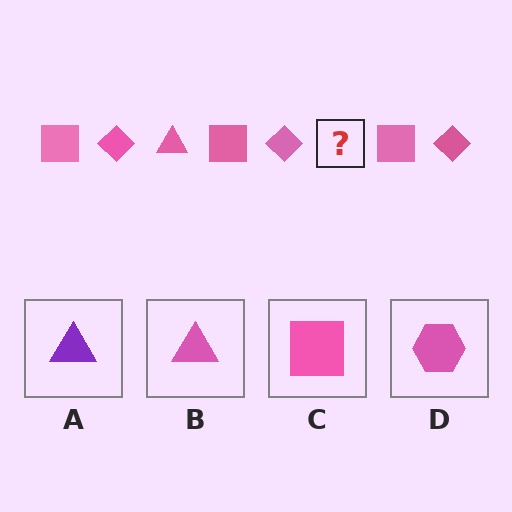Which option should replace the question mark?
Option B.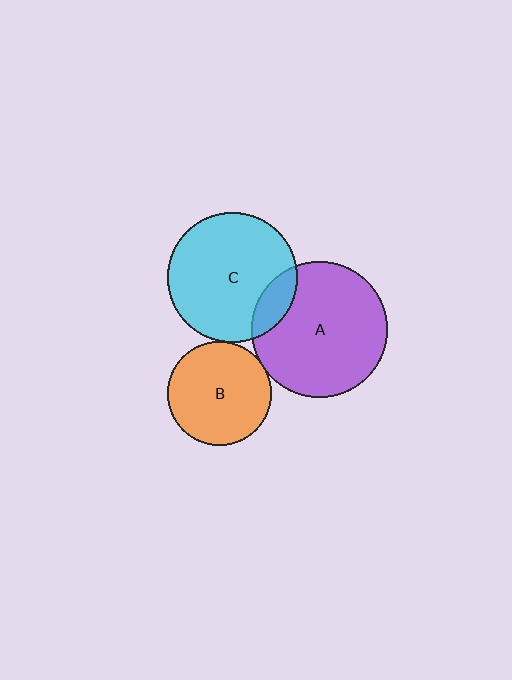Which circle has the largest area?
Circle A (purple).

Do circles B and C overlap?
Yes.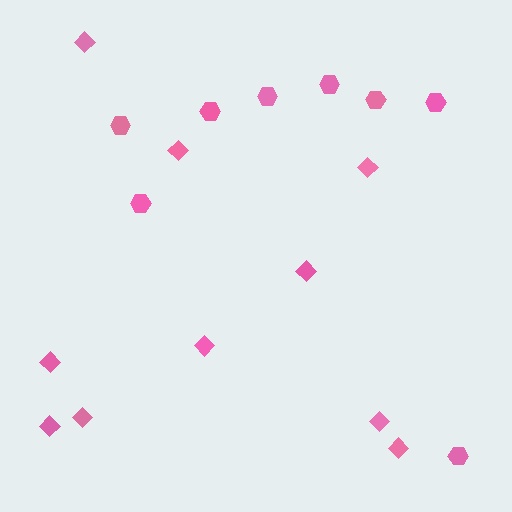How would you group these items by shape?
There are 2 groups: one group of hexagons (8) and one group of diamonds (10).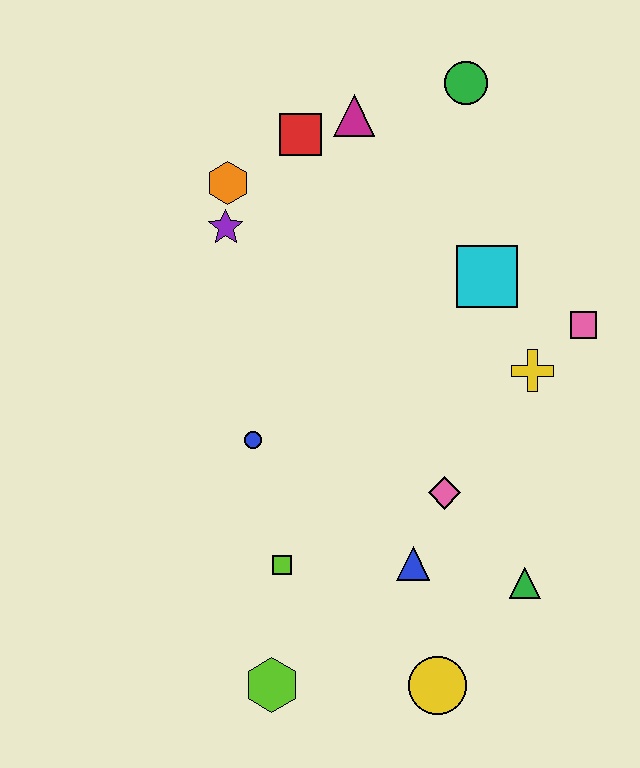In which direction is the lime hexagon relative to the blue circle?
The lime hexagon is below the blue circle.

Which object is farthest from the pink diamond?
The green circle is farthest from the pink diamond.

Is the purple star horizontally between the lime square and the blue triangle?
No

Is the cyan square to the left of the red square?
No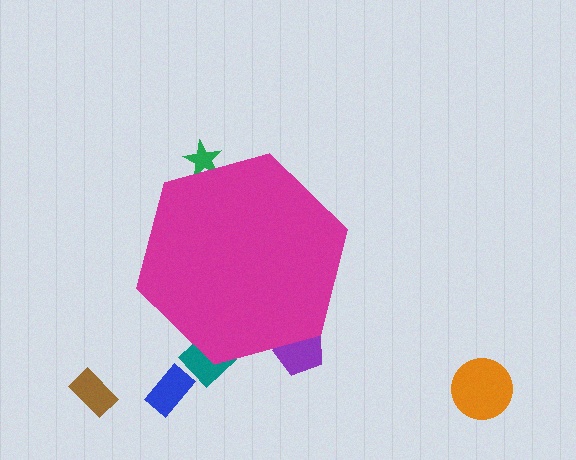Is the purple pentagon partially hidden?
Yes, the purple pentagon is partially hidden behind the magenta hexagon.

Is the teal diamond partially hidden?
Yes, the teal diamond is partially hidden behind the magenta hexagon.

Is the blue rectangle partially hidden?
No, the blue rectangle is fully visible.